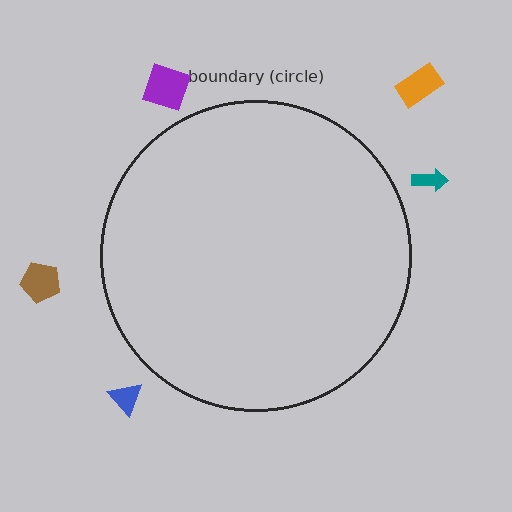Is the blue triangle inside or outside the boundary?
Outside.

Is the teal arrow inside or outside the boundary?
Outside.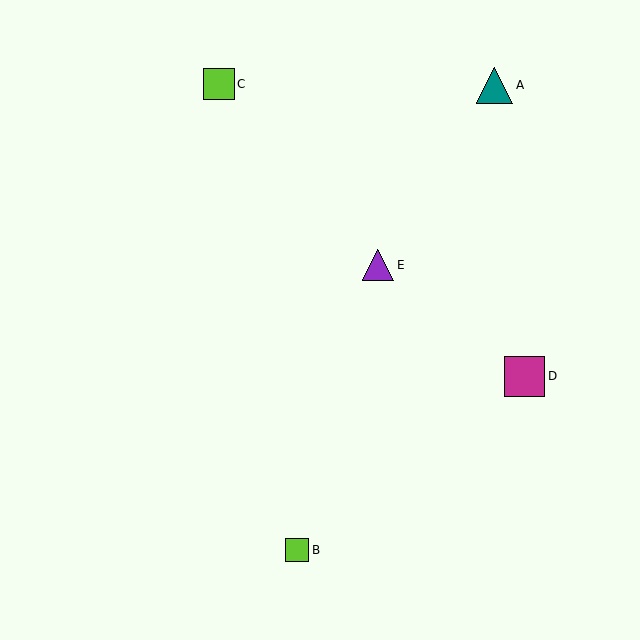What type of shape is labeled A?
Shape A is a teal triangle.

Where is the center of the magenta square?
The center of the magenta square is at (525, 376).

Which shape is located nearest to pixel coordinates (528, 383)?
The magenta square (labeled D) at (525, 376) is nearest to that location.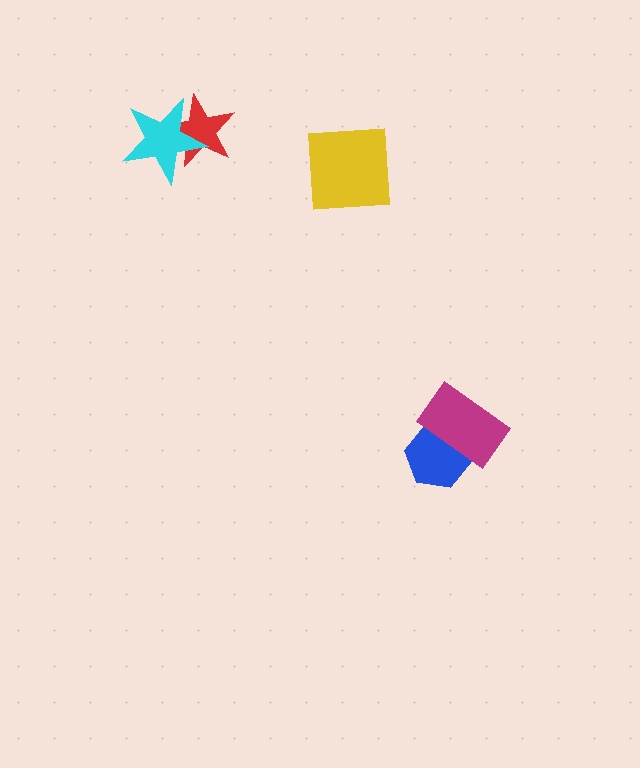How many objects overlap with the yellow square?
0 objects overlap with the yellow square.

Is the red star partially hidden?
Yes, it is partially covered by another shape.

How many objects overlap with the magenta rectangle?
1 object overlaps with the magenta rectangle.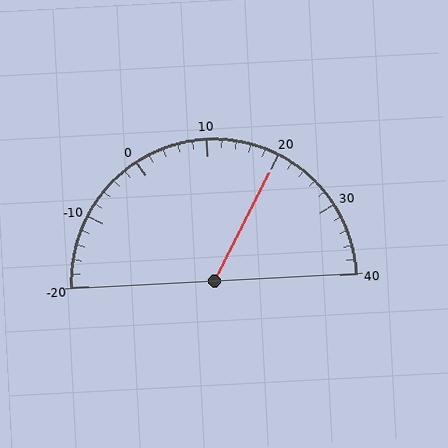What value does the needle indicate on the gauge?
The needle indicates approximately 20.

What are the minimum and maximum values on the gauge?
The gauge ranges from -20 to 40.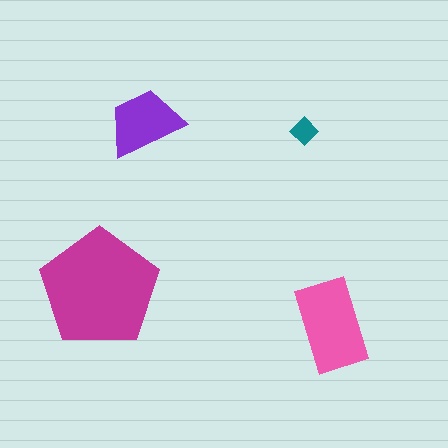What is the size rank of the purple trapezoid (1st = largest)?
3rd.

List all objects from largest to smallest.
The magenta pentagon, the pink rectangle, the purple trapezoid, the teal diamond.